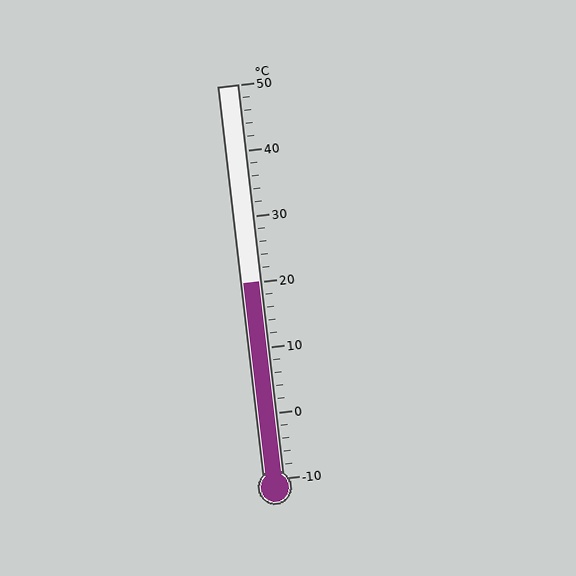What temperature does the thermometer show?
The thermometer shows approximately 20°C.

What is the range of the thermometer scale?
The thermometer scale ranges from -10°C to 50°C.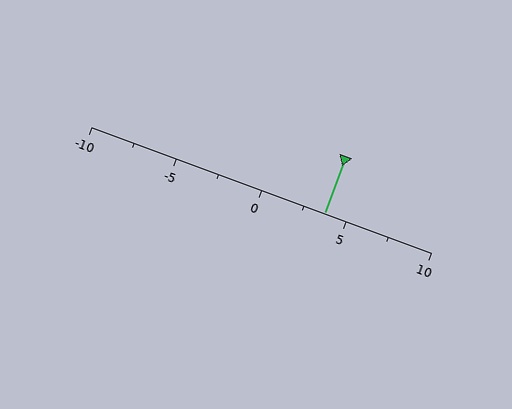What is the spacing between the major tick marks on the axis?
The major ticks are spaced 5 apart.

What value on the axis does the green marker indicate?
The marker indicates approximately 3.8.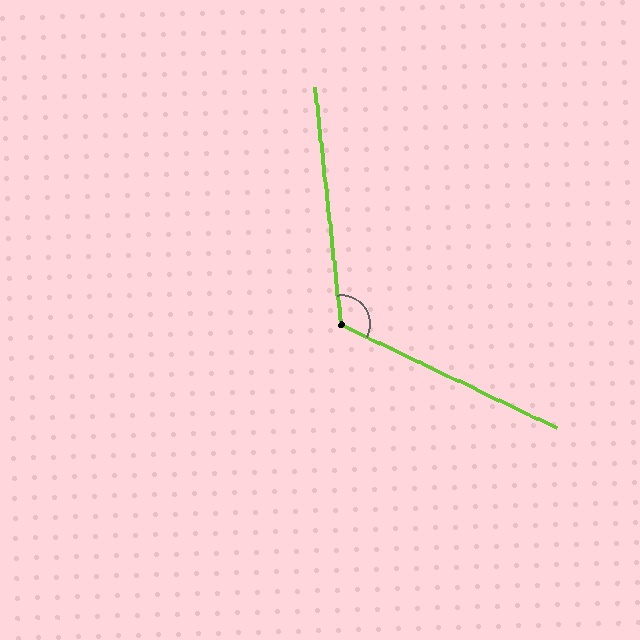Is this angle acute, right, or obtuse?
It is obtuse.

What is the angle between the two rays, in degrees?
Approximately 122 degrees.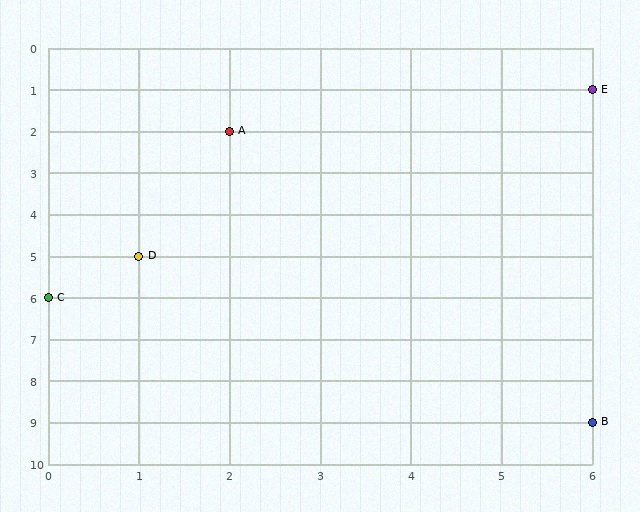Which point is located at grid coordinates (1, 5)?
Point D is at (1, 5).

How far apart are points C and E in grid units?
Points C and E are 6 columns and 5 rows apart (about 7.8 grid units diagonally).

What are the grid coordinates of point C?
Point C is at grid coordinates (0, 6).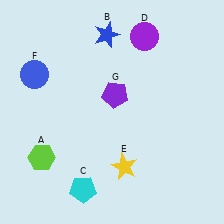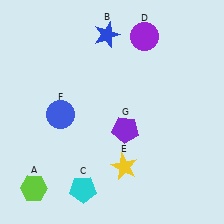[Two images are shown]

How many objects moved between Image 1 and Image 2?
3 objects moved between the two images.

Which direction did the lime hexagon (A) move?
The lime hexagon (A) moved down.